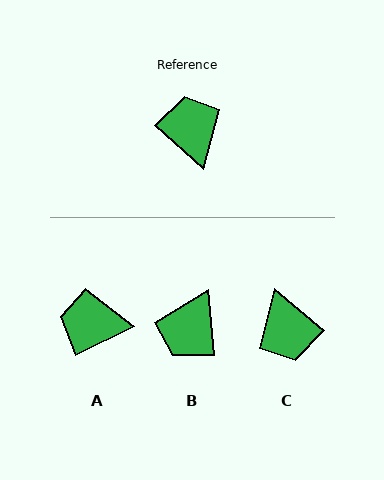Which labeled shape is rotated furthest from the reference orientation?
C, about 178 degrees away.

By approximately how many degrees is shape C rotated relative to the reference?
Approximately 178 degrees clockwise.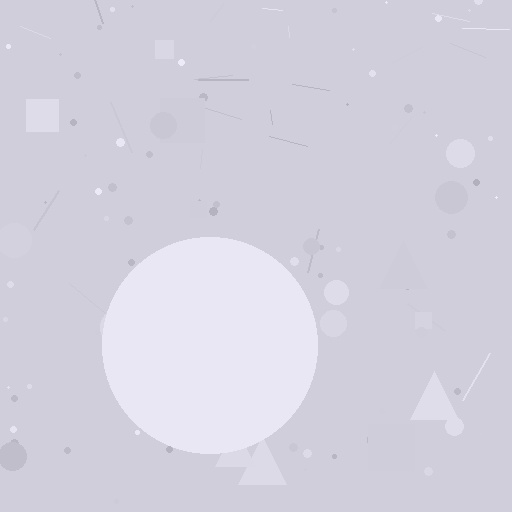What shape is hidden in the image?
A circle is hidden in the image.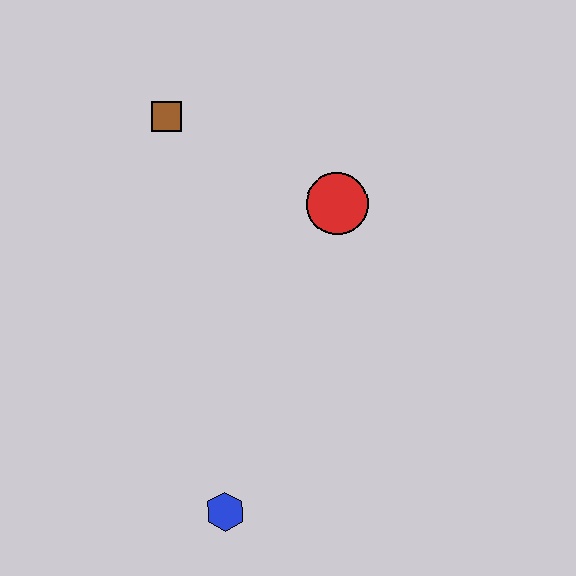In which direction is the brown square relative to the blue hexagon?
The brown square is above the blue hexagon.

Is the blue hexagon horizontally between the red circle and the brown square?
Yes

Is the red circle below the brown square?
Yes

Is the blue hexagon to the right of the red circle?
No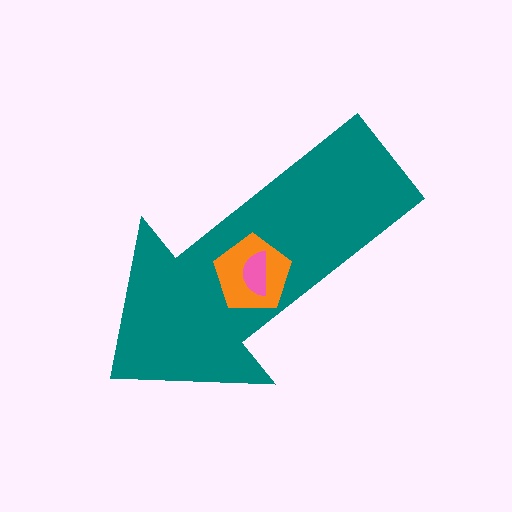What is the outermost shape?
The teal arrow.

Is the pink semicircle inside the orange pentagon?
Yes.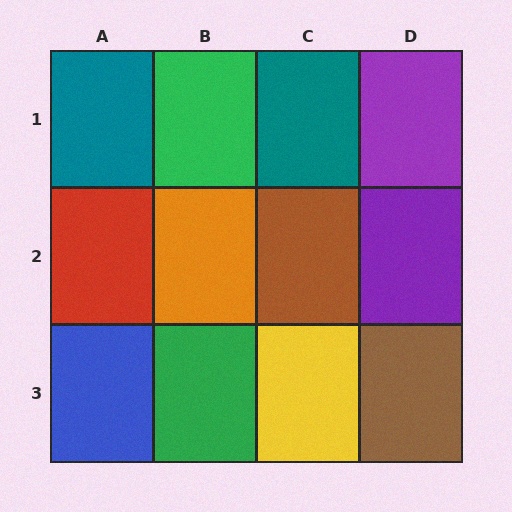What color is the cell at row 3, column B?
Green.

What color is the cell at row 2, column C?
Brown.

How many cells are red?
1 cell is red.